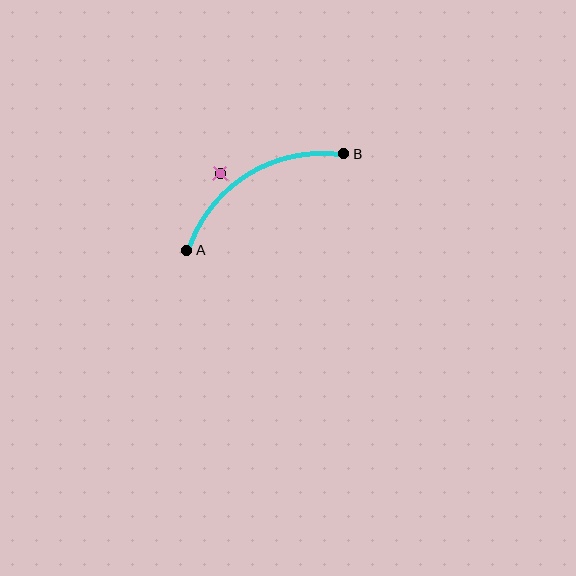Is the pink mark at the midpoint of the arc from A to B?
No — the pink mark does not lie on the arc at all. It sits slightly outside the curve.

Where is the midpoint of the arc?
The arc midpoint is the point on the curve farthest from the straight line joining A and B. It sits above that line.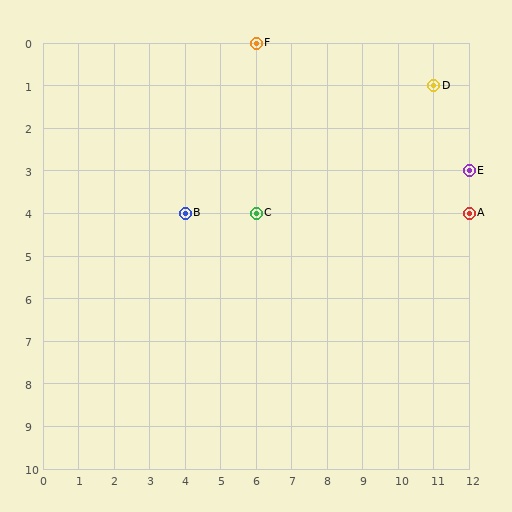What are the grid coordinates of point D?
Point D is at grid coordinates (11, 1).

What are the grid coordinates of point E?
Point E is at grid coordinates (12, 3).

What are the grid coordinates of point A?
Point A is at grid coordinates (12, 4).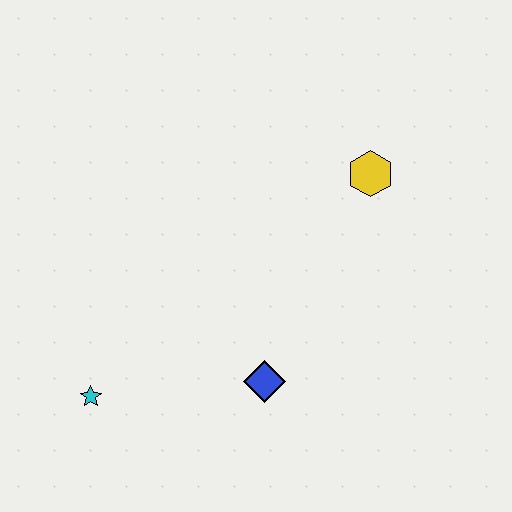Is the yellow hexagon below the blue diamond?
No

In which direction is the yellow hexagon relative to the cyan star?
The yellow hexagon is to the right of the cyan star.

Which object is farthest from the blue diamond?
The yellow hexagon is farthest from the blue diamond.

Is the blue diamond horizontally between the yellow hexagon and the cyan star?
Yes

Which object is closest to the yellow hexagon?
The blue diamond is closest to the yellow hexagon.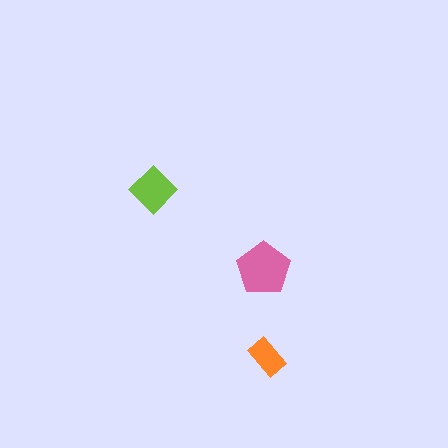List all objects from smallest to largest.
The orange rectangle, the lime diamond, the pink pentagon.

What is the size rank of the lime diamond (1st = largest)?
2nd.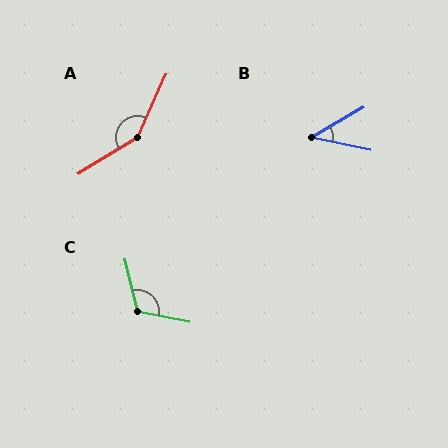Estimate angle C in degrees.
Approximately 115 degrees.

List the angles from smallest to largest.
B (42°), C (115°), A (146°).